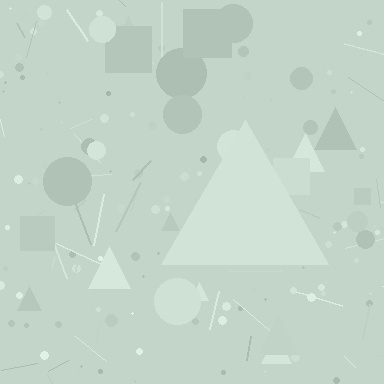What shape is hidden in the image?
A triangle is hidden in the image.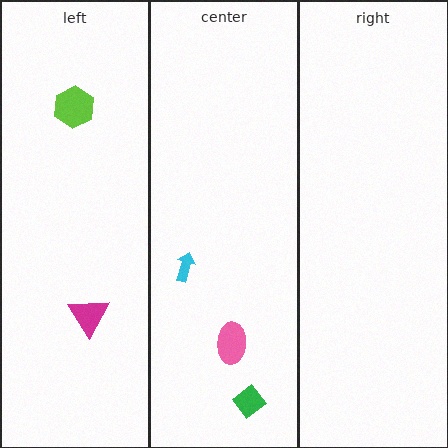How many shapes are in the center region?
3.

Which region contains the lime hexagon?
The left region.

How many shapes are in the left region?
2.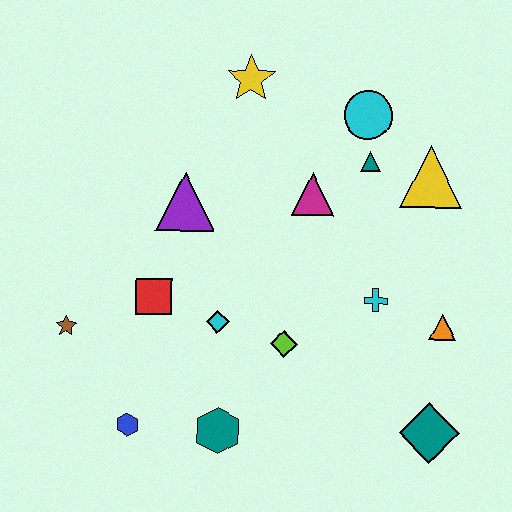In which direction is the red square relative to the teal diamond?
The red square is to the left of the teal diamond.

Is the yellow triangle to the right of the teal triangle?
Yes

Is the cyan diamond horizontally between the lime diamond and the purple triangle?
Yes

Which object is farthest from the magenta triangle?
The blue hexagon is farthest from the magenta triangle.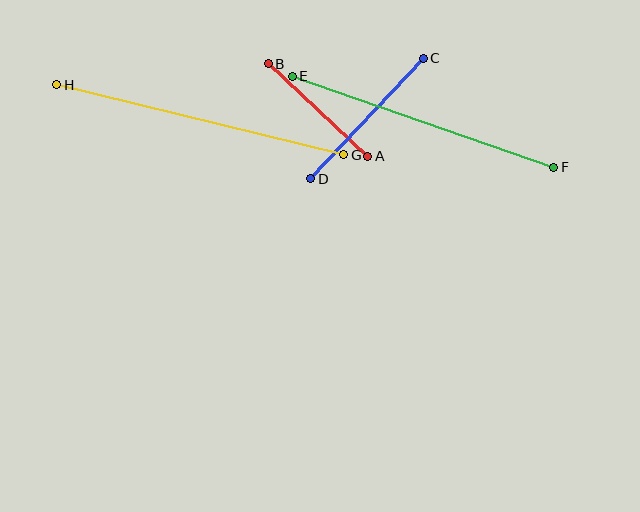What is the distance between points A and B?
The distance is approximately 136 pixels.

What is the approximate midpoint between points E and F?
The midpoint is at approximately (423, 122) pixels.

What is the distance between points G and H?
The distance is approximately 296 pixels.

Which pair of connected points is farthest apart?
Points G and H are farthest apart.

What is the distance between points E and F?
The distance is approximately 277 pixels.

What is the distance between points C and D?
The distance is approximately 165 pixels.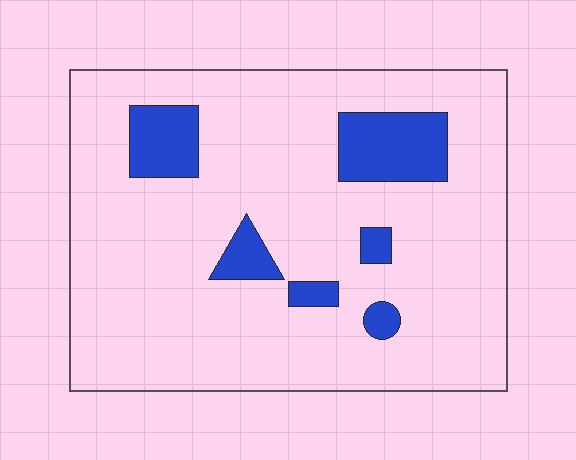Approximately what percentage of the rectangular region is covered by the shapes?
Approximately 15%.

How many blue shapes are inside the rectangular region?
6.